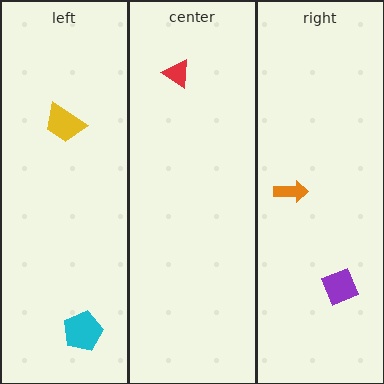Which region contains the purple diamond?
The right region.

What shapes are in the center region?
The red triangle.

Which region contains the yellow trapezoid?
The left region.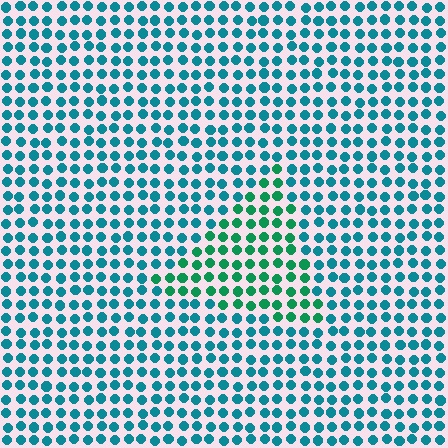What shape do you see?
I see a triangle.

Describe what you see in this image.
The image is filled with small teal elements in a uniform arrangement. A triangle-shaped region is visible where the elements are tinted to a slightly different hue, forming a subtle color boundary.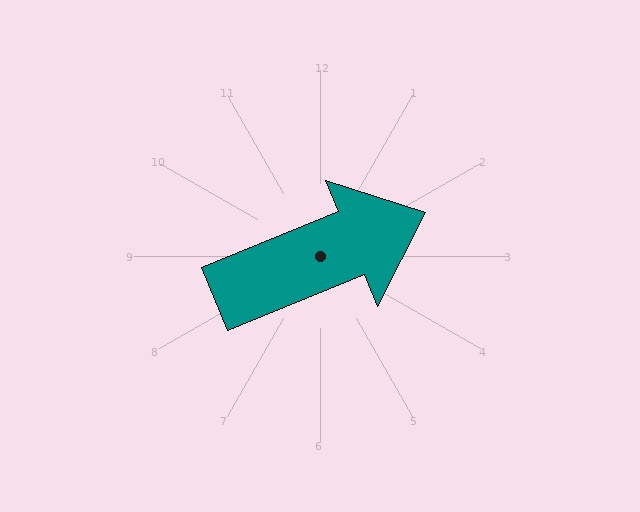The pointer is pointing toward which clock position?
Roughly 2 o'clock.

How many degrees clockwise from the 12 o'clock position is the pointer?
Approximately 68 degrees.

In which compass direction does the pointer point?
East.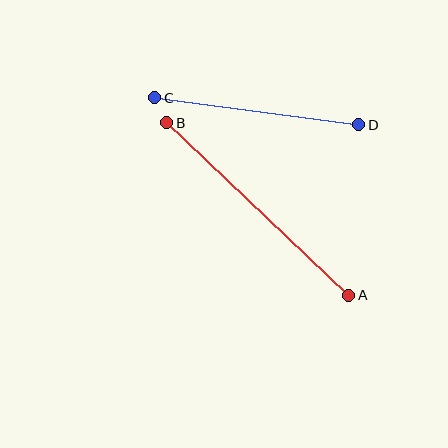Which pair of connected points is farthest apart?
Points A and B are farthest apart.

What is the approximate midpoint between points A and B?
The midpoint is at approximately (258, 209) pixels.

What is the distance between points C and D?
The distance is approximately 206 pixels.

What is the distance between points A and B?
The distance is approximately 251 pixels.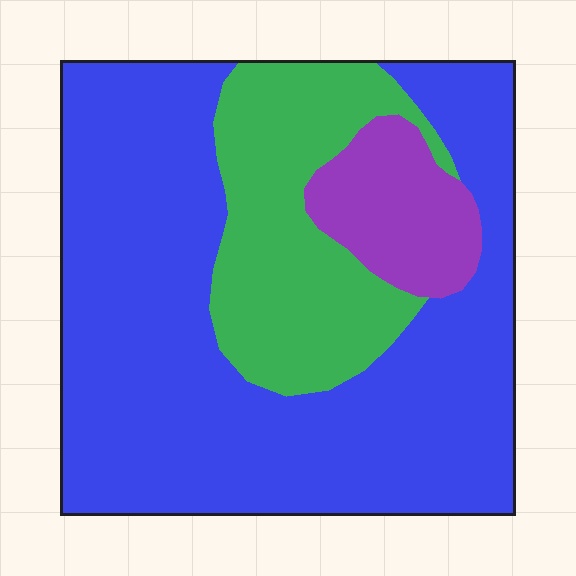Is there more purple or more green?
Green.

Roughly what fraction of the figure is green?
Green covers roughly 25% of the figure.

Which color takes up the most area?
Blue, at roughly 65%.